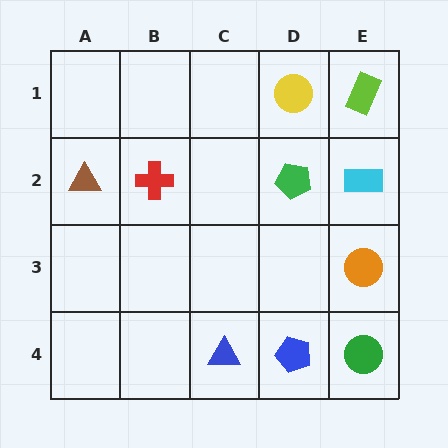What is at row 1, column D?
A yellow circle.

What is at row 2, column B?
A red cross.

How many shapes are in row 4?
3 shapes.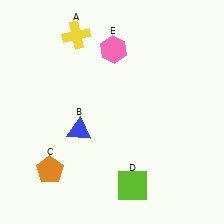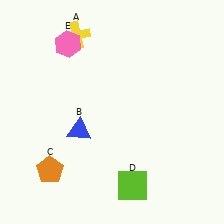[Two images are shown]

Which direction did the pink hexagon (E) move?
The pink hexagon (E) moved left.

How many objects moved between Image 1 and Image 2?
1 object moved between the two images.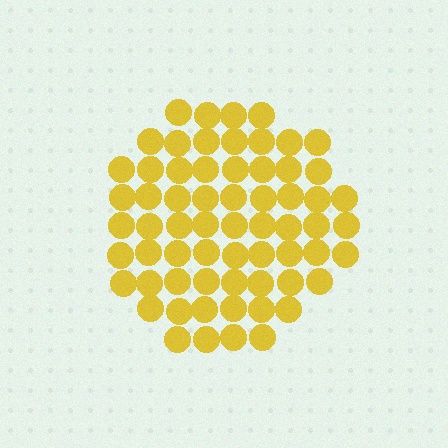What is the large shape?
The large shape is a circle.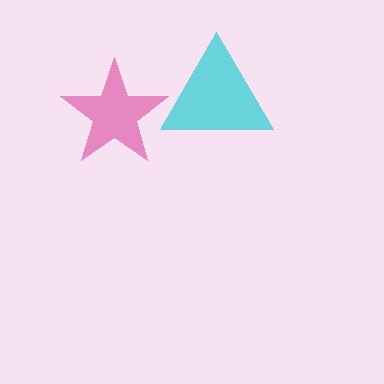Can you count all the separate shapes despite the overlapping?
Yes, there are 2 separate shapes.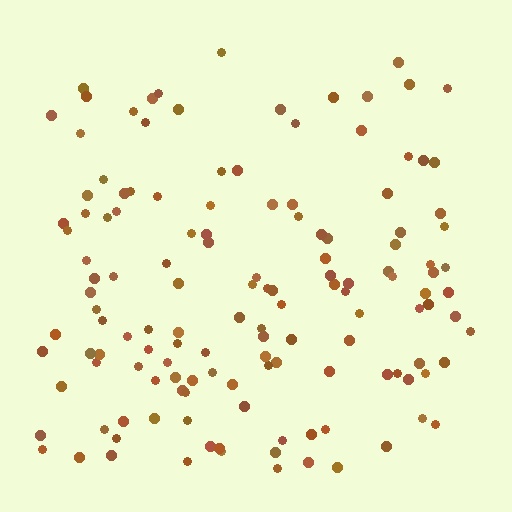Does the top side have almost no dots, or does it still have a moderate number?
Still a moderate number, just noticeably fewer than the bottom.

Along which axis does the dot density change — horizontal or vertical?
Vertical.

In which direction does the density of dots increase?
From top to bottom, with the bottom side densest.